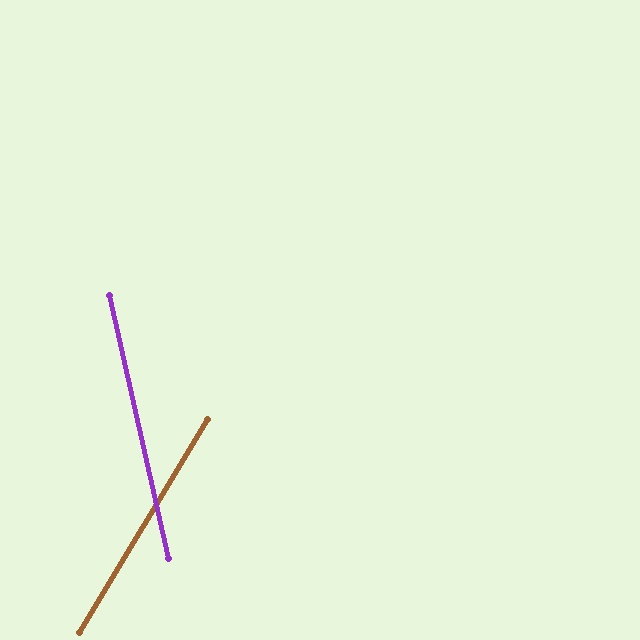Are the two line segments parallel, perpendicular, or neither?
Neither parallel nor perpendicular — they differ by about 44°.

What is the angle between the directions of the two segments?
Approximately 44 degrees.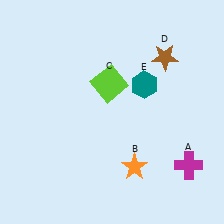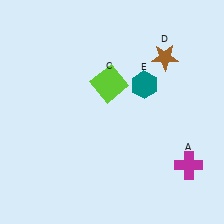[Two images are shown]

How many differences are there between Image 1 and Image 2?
There is 1 difference between the two images.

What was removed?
The orange star (B) was removed in Image 2.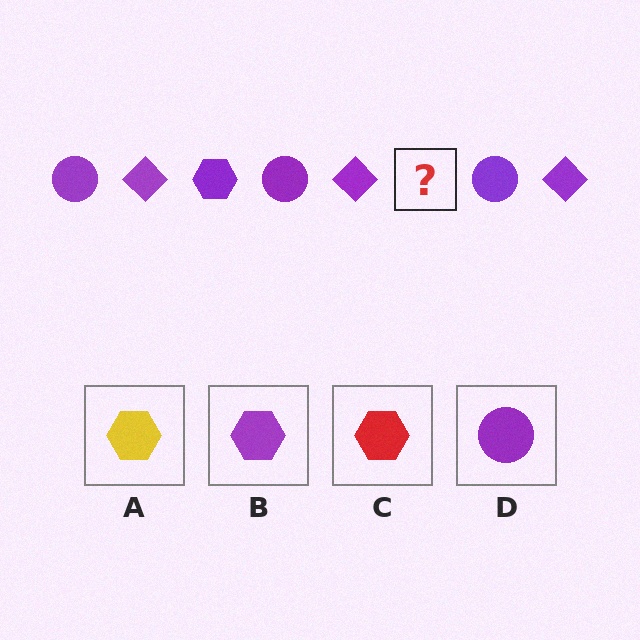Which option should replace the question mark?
Option B.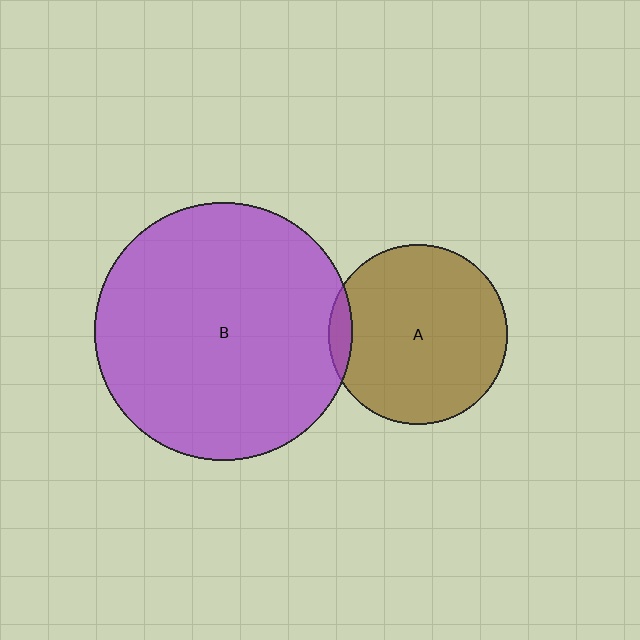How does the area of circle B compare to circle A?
Approximately 2.1 times.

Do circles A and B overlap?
Yes.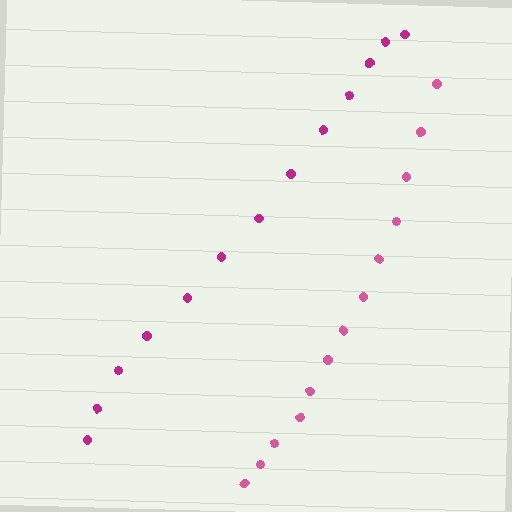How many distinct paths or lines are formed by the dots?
There are 2 distinct paths.